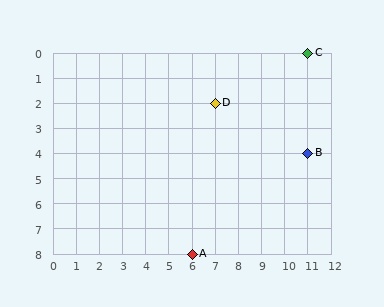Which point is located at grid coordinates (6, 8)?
Point A is at (6, 8).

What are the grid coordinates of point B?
Point B is at grid coordinates (11, 4).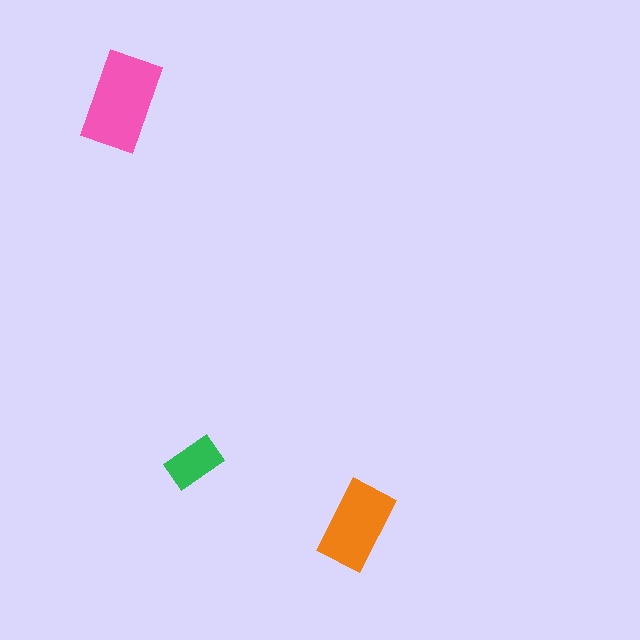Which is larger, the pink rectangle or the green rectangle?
The pink one.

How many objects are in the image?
There are 3 objects in the image.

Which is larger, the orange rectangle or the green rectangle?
The orange one.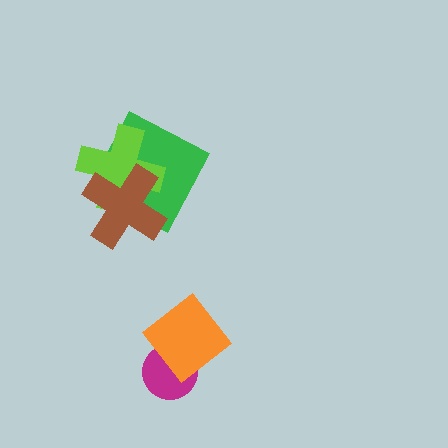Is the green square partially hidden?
Yes, it is partially covered by another shape.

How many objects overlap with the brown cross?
2 objects overlap with the brown cross.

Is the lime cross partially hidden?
Yes, it is partially covered by another shape.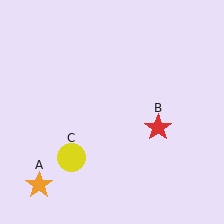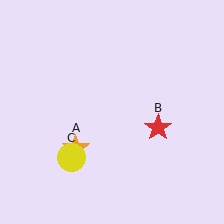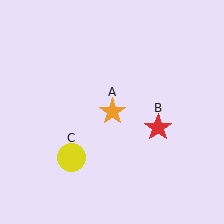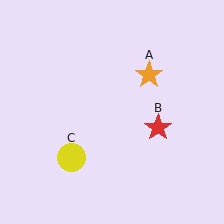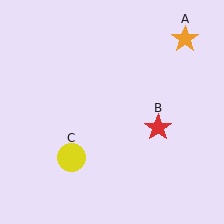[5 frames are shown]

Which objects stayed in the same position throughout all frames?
Red star (object B) and yellow circle (object C) remained stationary.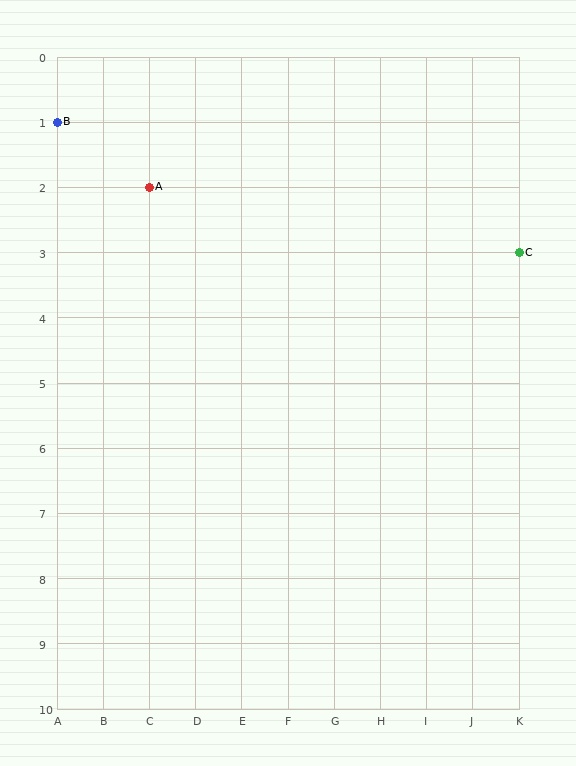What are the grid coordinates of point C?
Point C is at grid coordinates (K, 3).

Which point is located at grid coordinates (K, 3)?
Point C is at (K, 3).